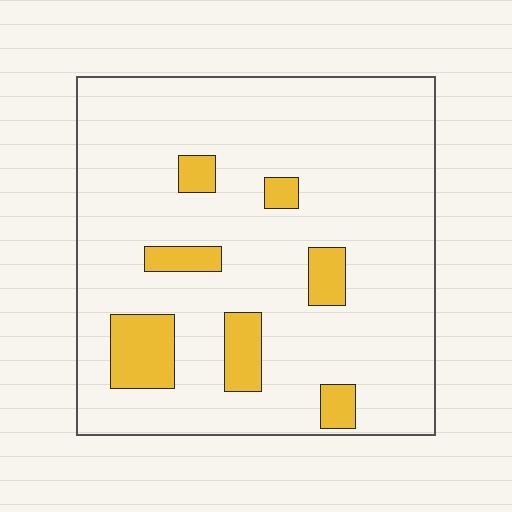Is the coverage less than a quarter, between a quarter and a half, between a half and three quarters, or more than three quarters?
Less than a quarter.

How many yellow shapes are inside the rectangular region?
7.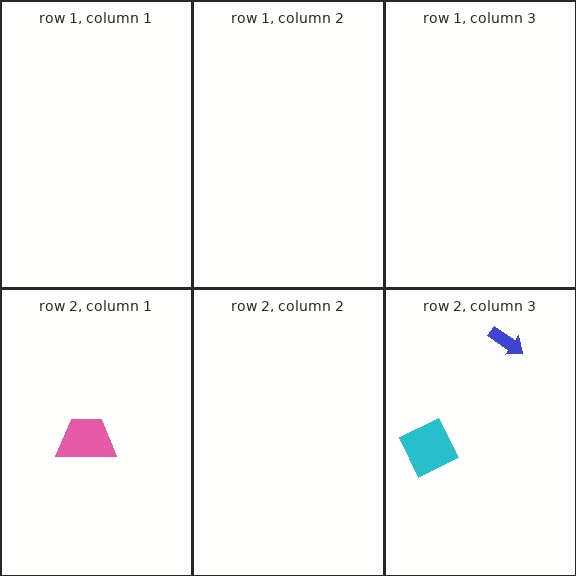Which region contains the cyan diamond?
The row 2, column 3 region.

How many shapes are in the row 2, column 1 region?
1.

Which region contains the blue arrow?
The row 2, column 3 region.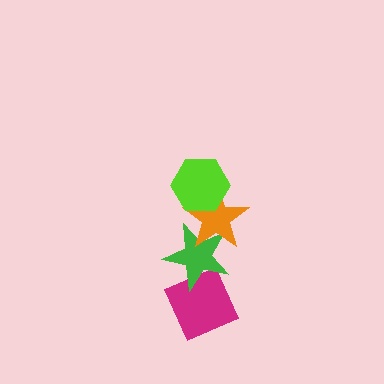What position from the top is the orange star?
The orange star is 2nd from the top.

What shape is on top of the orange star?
The lime hexagon is on top of the orange star.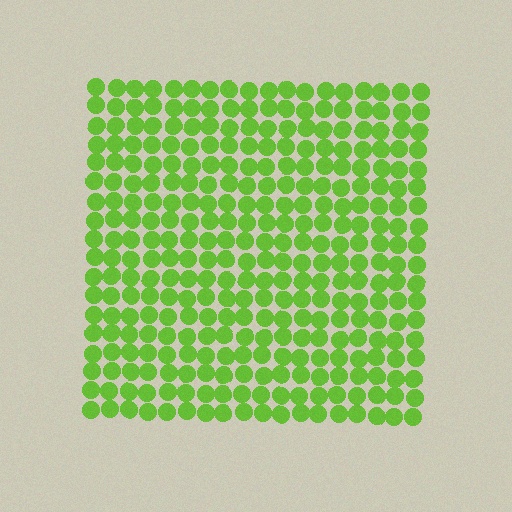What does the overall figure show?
The overall figure shows a square.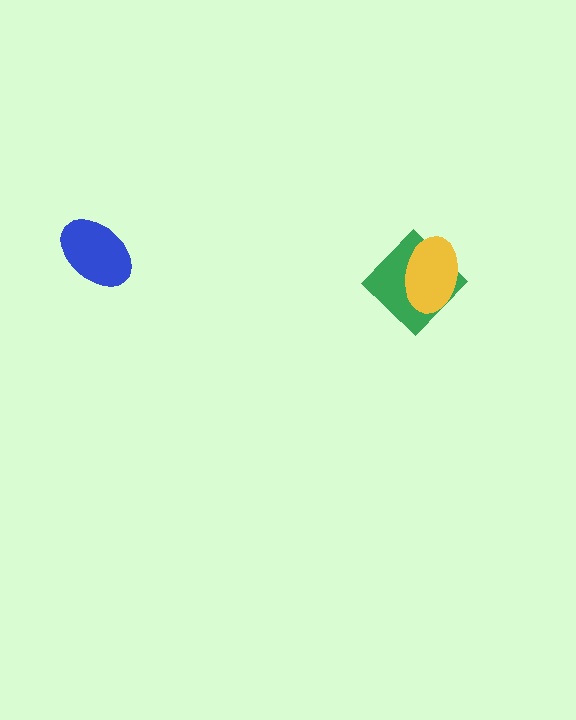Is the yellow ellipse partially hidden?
No, no other shape covers it.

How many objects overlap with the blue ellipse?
0 objects overlap with the blue ellipse.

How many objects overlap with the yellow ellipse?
1 object overlaps with the yellow ellipse.